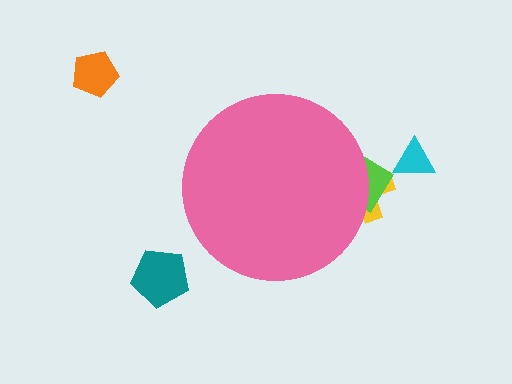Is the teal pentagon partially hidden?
No, the teal pentagon is fully visible.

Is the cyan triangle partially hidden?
No, the cyan triangle is fully visible.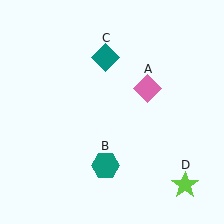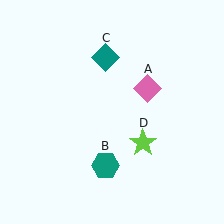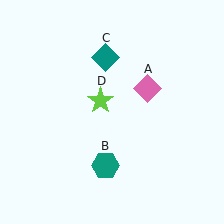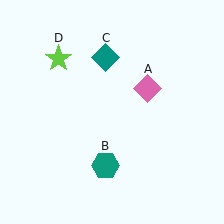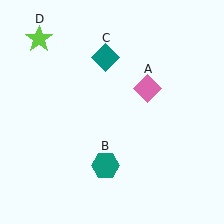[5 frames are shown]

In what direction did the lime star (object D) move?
The lime star (object D) moved up and to the left.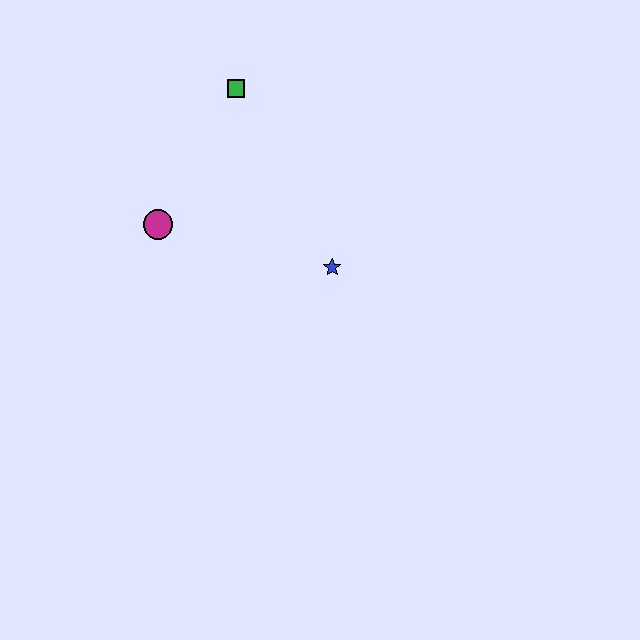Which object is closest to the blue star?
The magenta circle is closest to the blue star.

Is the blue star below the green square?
Yes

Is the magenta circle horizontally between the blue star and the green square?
No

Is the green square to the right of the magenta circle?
Yes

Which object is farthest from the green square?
The blue star is farthest from the green square.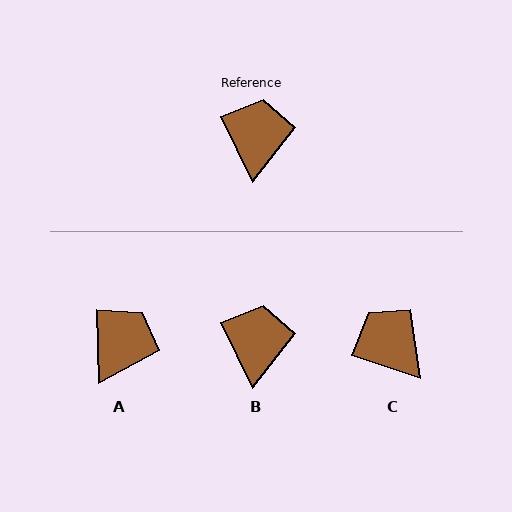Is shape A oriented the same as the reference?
No, it is off by about 24 degrees.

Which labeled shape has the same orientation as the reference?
B.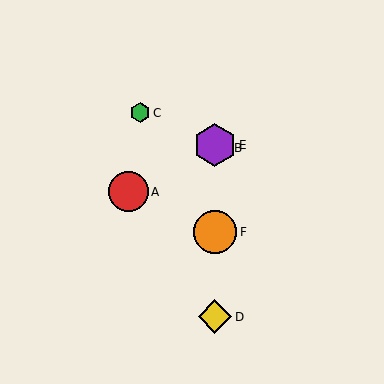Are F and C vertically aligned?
No, F is at x≈215 and C is at x≈140.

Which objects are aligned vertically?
Objects B, D, E, F are aligned vertically.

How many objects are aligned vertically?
4 objects (B, D, E, F) are aligned vertically.